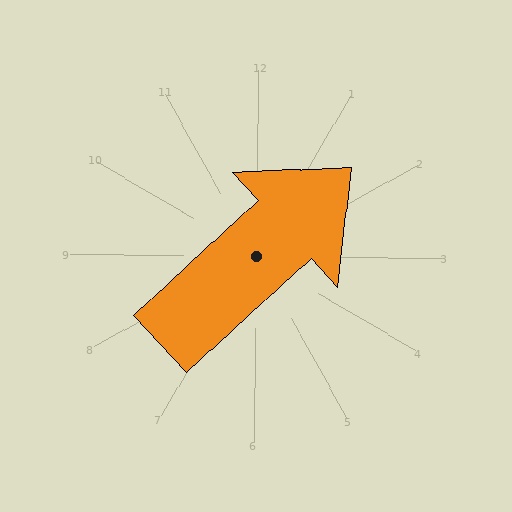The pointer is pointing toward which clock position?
Roughly 2 o'clock.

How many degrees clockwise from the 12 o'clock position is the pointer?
Approximately 47 degrees.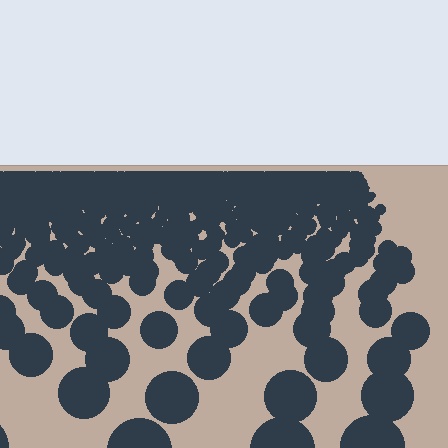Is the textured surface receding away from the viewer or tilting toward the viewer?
The surface is receding away from the viewer. Texture elements get smaller and denser toward the top.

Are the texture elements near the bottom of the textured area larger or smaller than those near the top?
Larger. Near the bottom, elements are closer to the viewer and appear at a bigger on-screen size.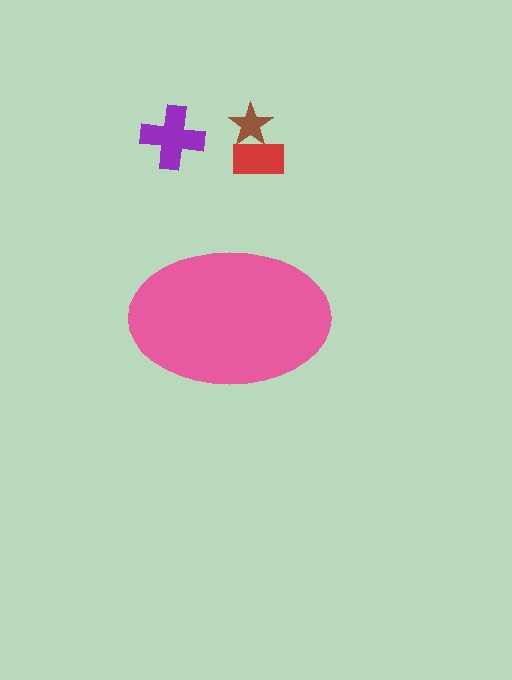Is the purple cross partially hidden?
No, the purple cross is fully visible.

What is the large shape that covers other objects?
A pink ellipse.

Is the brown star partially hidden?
No, the brown star is fully visible.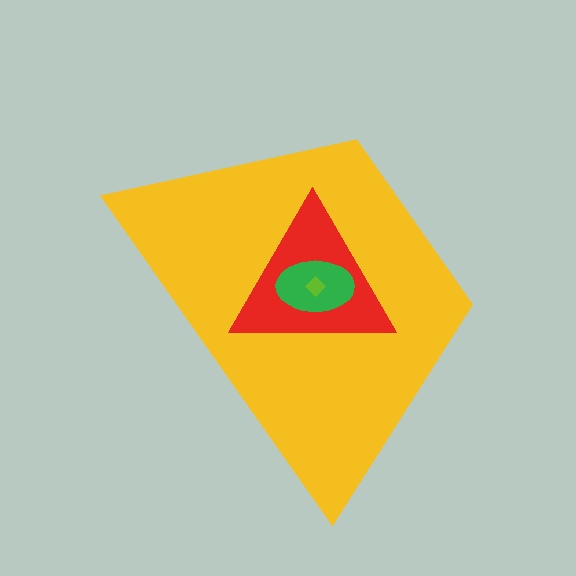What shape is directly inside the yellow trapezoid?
The red triangle.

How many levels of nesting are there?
4.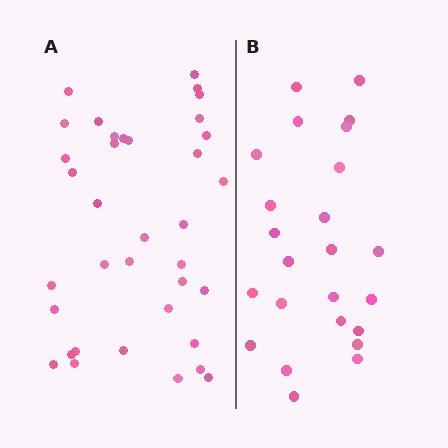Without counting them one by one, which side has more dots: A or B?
Region A (the left region) has more dots.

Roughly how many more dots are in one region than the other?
Region A has roughly 12 or so more dots than region B.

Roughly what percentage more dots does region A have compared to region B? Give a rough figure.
About 50% more.